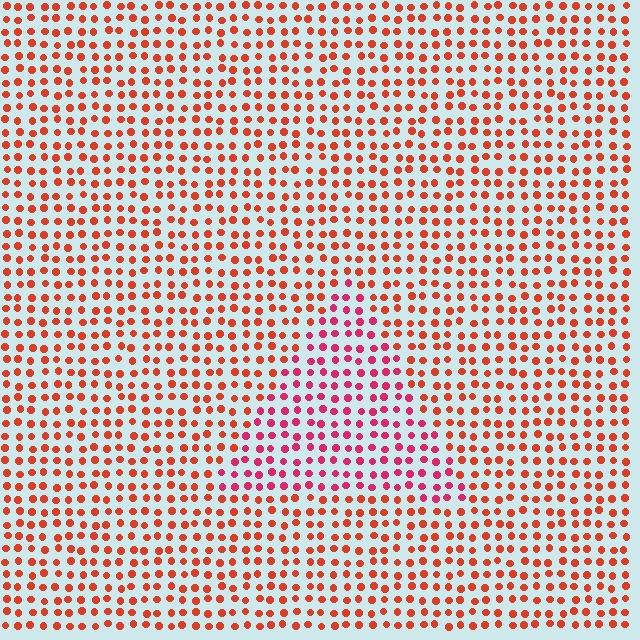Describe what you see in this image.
The image is filled with small red elements in a uniform arrangement. A triangle-shaped region is visible where the elements are tinted to a slightly different hue, forming a subtle color boundary.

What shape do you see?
I see a triangle.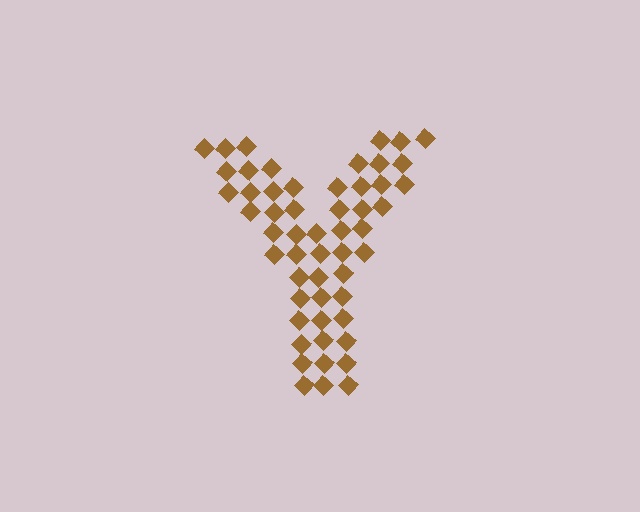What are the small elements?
The small elements are diamonds.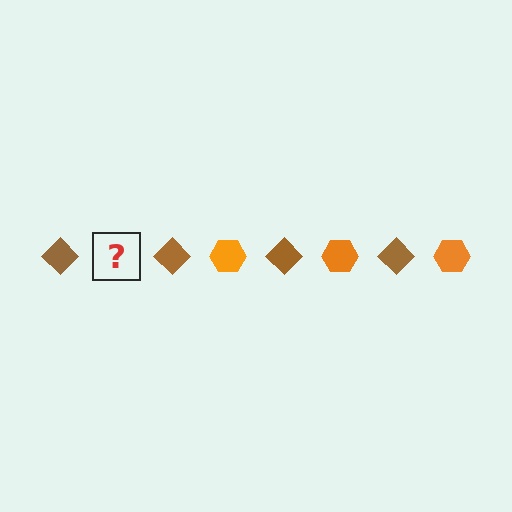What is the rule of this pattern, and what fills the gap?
The rule is that the pattern alternates between brown diamond and orange hexagon. The gap should be filled with an orange hexagon.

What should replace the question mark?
The question mark should be replaced with an orange hexagon.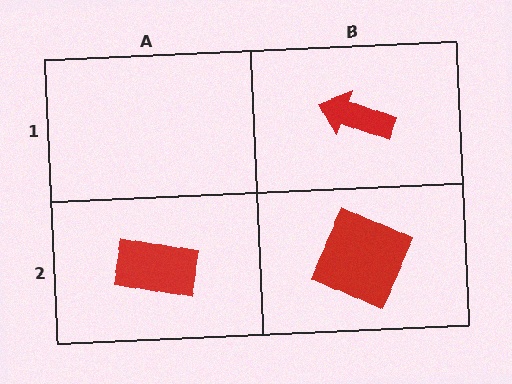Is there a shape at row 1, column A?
No, that cell is empty.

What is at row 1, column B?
A red arrow.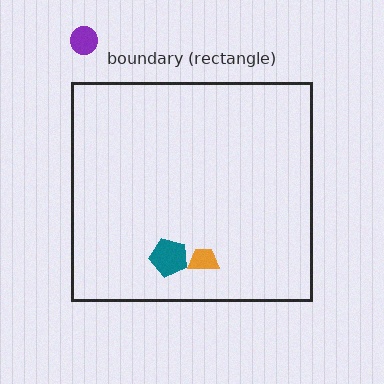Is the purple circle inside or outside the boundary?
Outside.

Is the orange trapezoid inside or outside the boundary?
Inside.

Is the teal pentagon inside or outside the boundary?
Inside.